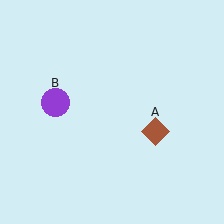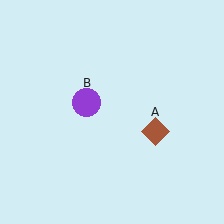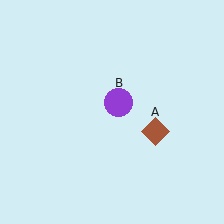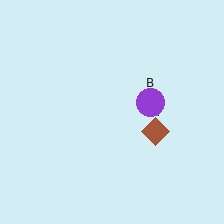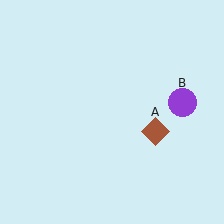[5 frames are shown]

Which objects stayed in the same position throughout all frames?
Brown diamond (object A) remained stationary.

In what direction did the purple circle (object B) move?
The purple circle (object B) moved right.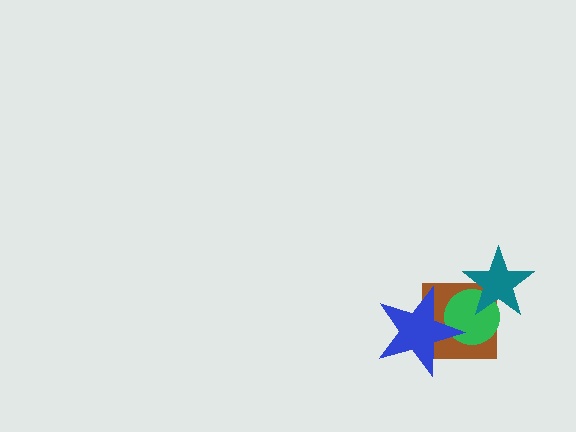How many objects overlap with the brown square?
3 objects overlap with the brown square.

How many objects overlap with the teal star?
2 objects overlap with the teal star.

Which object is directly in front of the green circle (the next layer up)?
The blue star is directly in front of the green circle.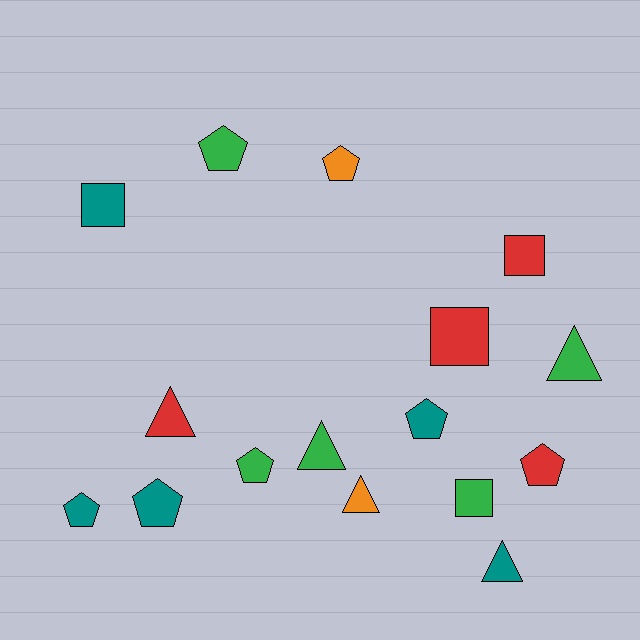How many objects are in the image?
There are 16 objects.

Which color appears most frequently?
Green, with 5 objects.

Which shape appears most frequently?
Pentagon, with 7 objects.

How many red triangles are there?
There is 1 red triangle.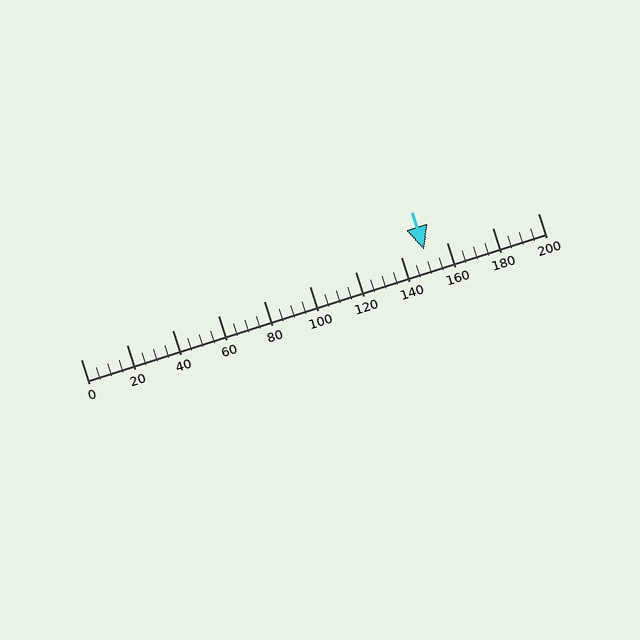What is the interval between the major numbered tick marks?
The major tick marks are spaced 20 units apart.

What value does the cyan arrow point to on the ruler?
The cyan arrow points to approximately 150.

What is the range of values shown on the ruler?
The ruler shows values from 0 to 200.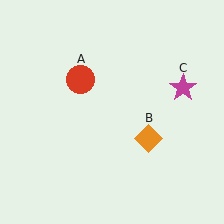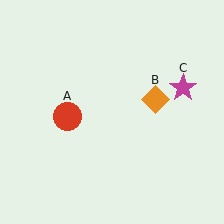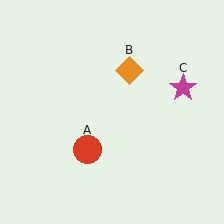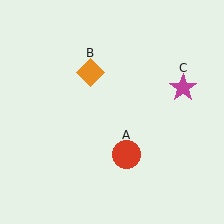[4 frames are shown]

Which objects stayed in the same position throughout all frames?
Magenta star (object C) remained stationary.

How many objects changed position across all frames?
2 objects changed position: red circle (object A), orange diamond (object B).